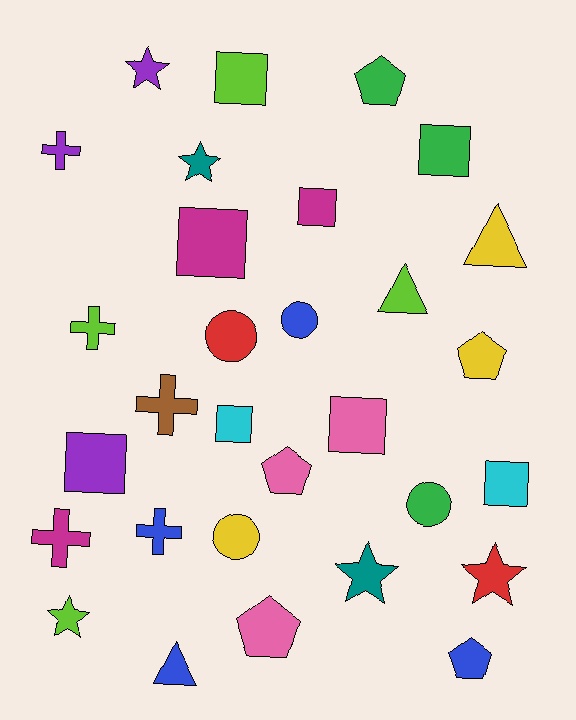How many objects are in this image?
There are 30 objects.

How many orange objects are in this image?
There are no orange objects.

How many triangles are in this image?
There are 3 triangles.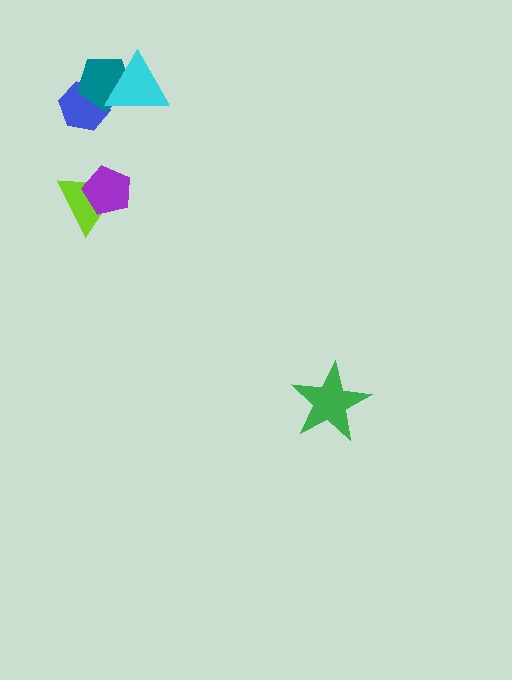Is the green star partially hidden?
No, no other shape covers it.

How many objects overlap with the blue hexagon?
2 objects overlap with the blue hexagon.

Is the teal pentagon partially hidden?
Yes, it is partially covered by another shape.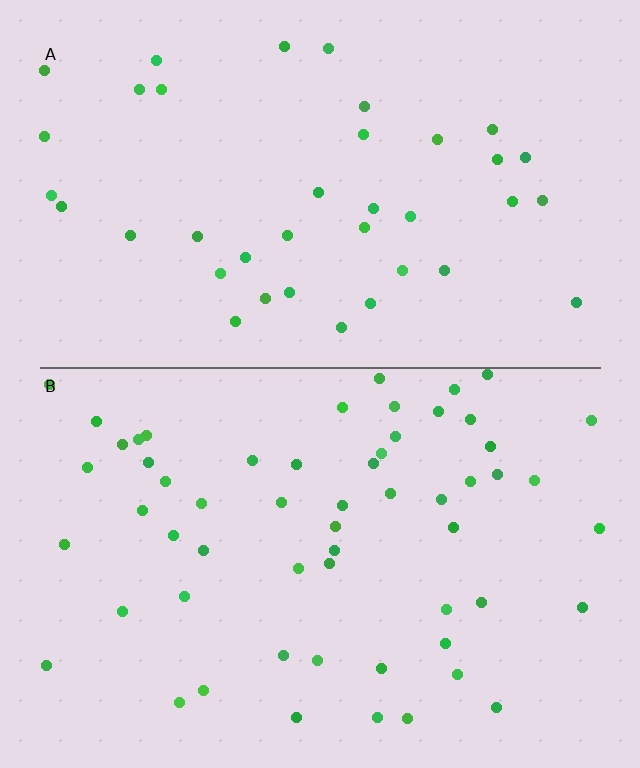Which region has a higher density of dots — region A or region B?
B (the bottom).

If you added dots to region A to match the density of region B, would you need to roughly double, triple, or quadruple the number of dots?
Approximately double.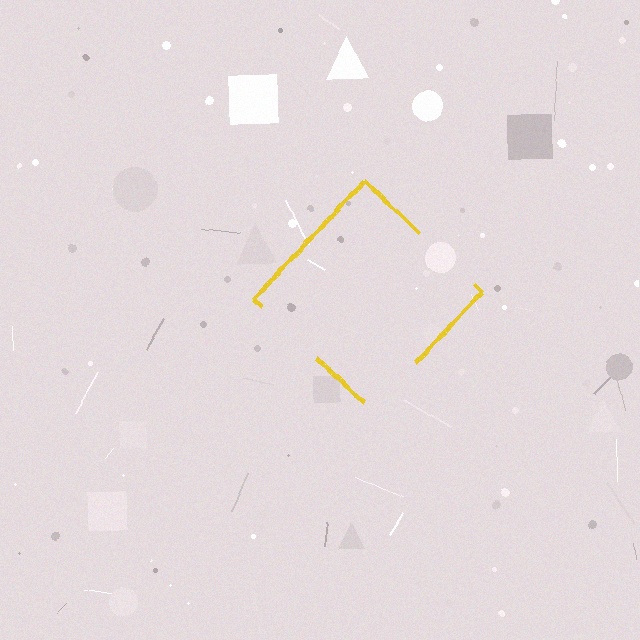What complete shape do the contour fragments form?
The contour fragments form a diamond.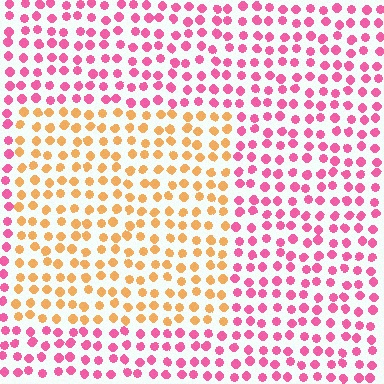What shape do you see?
I see a rectangle.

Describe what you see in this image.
The image is filled with small pink elements in a uniform arrangement. A rectangle-shaped region is visible where the elements are tinted to a slightly different hue, forming a subtle color boundary.